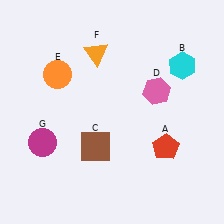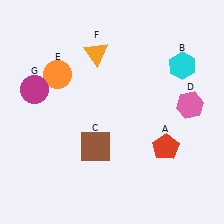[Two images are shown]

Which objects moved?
The objects that moved are: the pink hexagon (D), the magenta circle (G).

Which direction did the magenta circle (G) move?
The magenta circle (G) moved up.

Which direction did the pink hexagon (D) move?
The pink hexagon (D) moved right.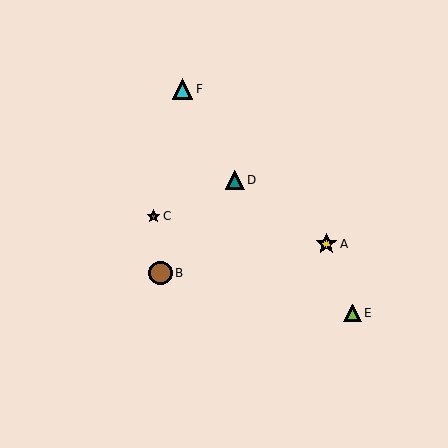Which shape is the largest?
The brown circle (labeled B) is the largest.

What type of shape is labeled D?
Shape D is a teal triangle.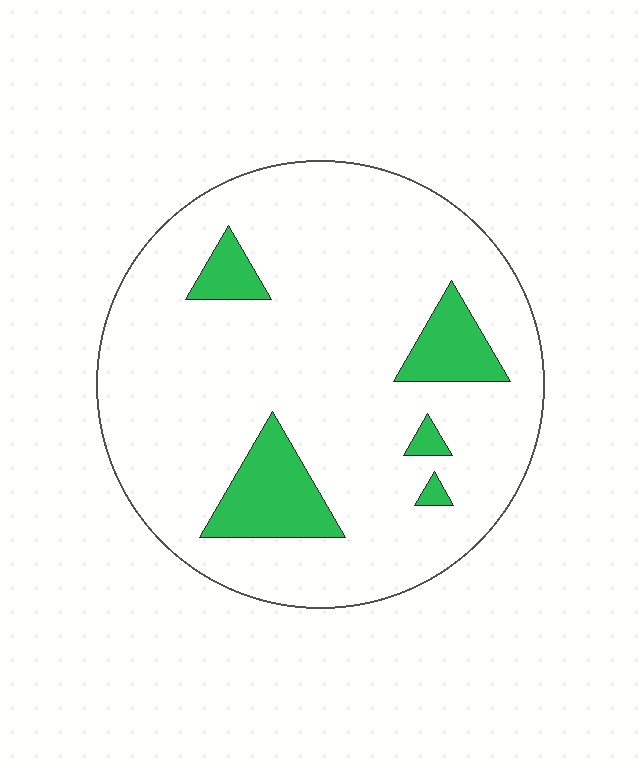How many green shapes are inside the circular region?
5.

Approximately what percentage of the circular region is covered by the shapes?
Approximately 15%.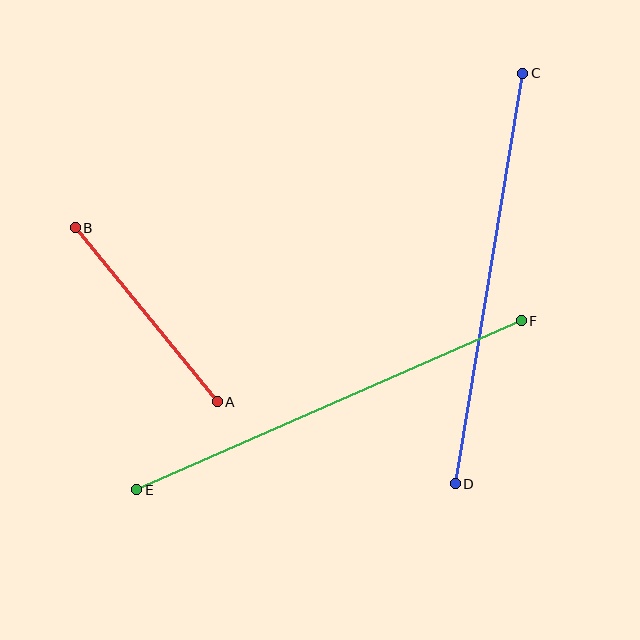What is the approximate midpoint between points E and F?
The midpoint is at approximately (329, 405) pixels.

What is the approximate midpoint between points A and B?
The midpoint is at approximately (146, 315) pixels.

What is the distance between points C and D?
The distance is approximately 416 pixels.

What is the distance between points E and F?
The distance is approximately 420 pixels.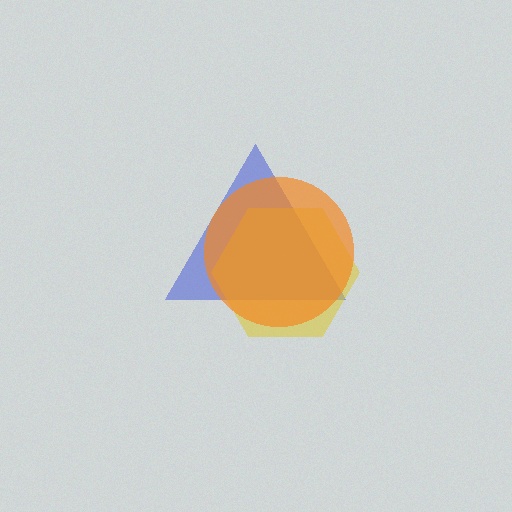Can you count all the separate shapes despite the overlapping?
Yes, there are 3 separate shapes.